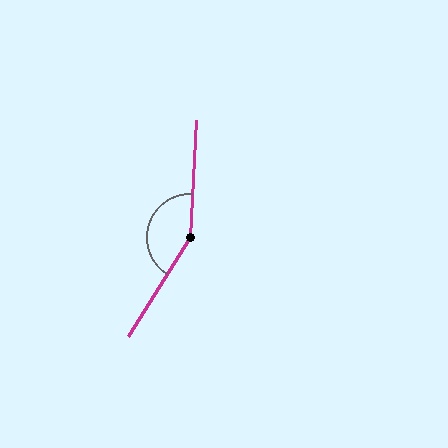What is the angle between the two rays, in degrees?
Approximately 151 degrees.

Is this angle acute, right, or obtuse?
It is obtuse.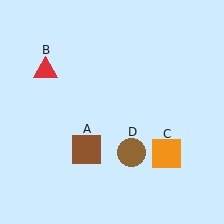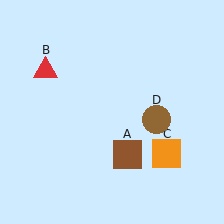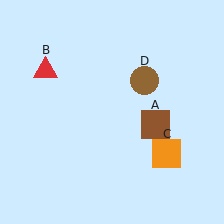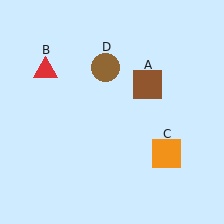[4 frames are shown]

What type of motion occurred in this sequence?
The brown square (object A), brown circle (object D) rotated counterclockwise around the center of the scene.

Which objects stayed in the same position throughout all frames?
Red triangle (object B) and orange square (object C) remained stationary.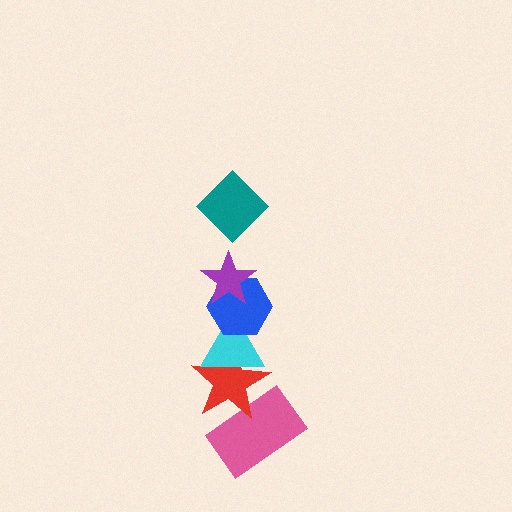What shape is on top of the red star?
The cyan triangle is on top of the red star.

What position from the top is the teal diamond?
The teal diamond is 1st from the top.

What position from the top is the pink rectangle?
The pink rectangle is 6th from the top.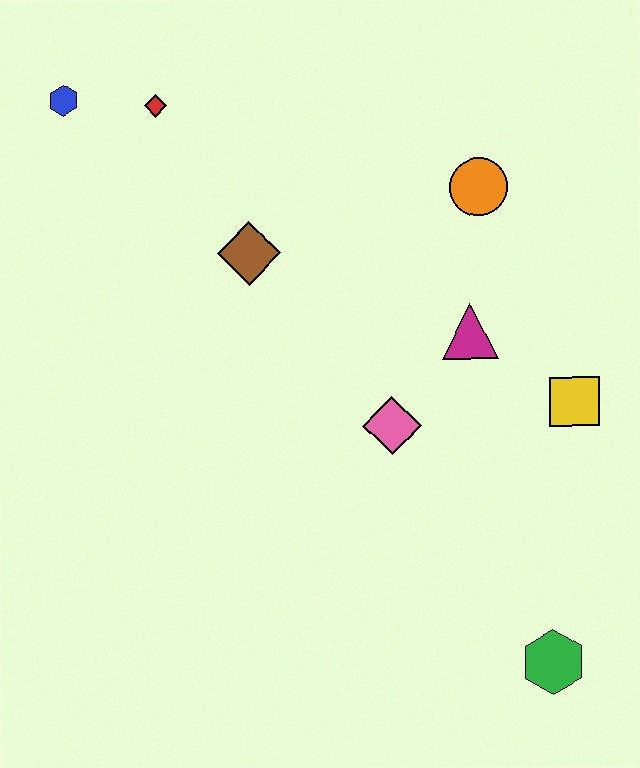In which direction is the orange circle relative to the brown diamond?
The orange circle is to the right of the brown diamond.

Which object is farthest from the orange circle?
The green hexagon is farthest from the orange circle.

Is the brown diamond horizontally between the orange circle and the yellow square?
No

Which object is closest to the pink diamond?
The magenta triangle is closest to the pink diamond.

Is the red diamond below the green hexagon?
No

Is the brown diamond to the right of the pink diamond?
No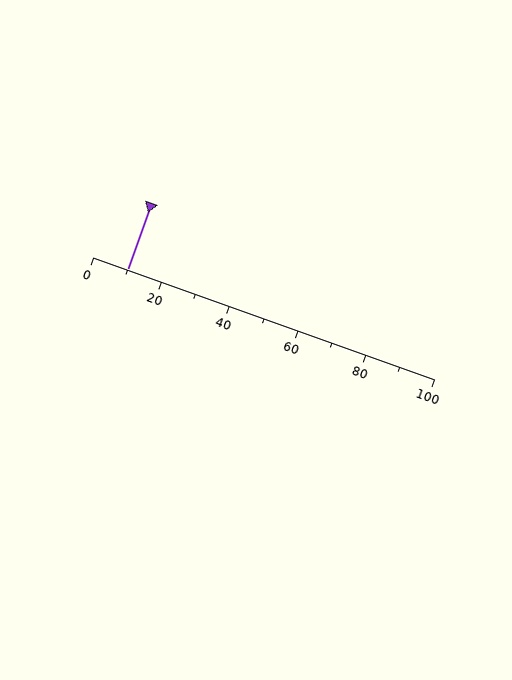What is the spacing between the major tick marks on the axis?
The major ticks are spaced 20 apart.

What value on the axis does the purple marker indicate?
The marker indicates approximately 10.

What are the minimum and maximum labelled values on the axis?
The axis runs from 0 to 100.